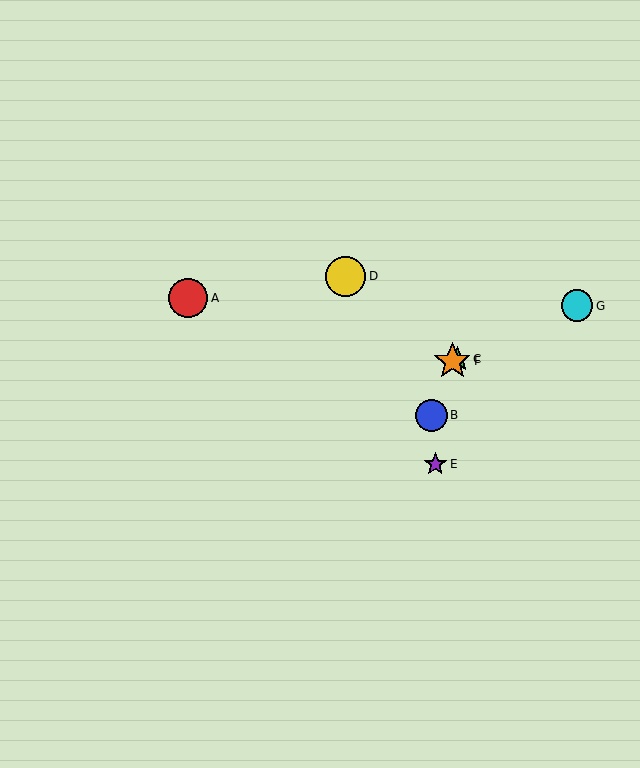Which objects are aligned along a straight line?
Objects C, F, G are aligned along a straight line.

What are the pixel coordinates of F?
Object F is at (452, 361).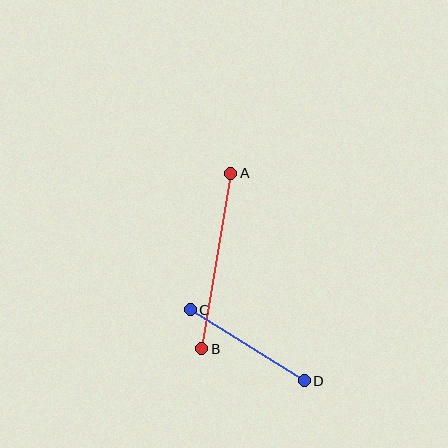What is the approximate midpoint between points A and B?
The midpoint is at approximately (216, 261) pixels.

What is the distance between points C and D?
The distance is approximately 134 pixels.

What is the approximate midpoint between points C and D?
The midpoint is at approximately (247, 345) pixels.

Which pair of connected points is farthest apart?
Points A and B are farthest apart.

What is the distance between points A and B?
The distance is approximately 178 pixels.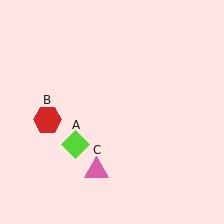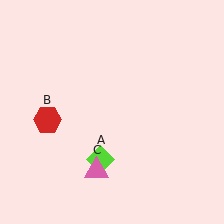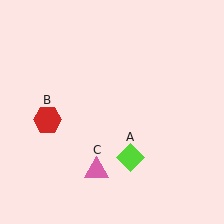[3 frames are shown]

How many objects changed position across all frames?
1 object changed position: lime diamond (object A).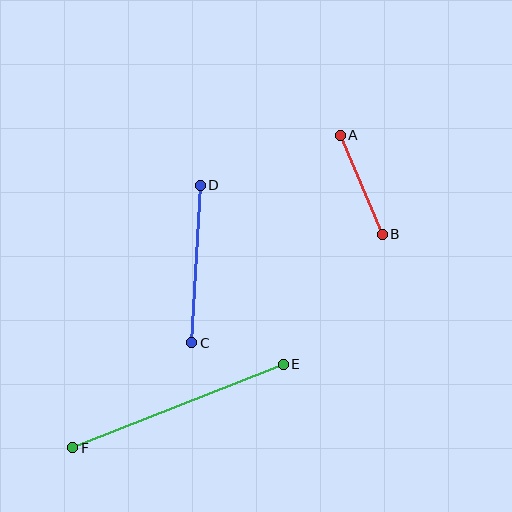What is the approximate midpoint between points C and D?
The midpoint is at approximately (196, 264) pixels.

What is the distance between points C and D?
The distance is approximately 158 pixels.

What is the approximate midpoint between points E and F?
The midpoint is at approximately (178, 406) pixels.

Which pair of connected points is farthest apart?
Points E and F are farthest apart.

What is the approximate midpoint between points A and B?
The midpoint is at approximately (361, 185) pixels.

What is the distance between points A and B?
The distance is approximately 108 pixels.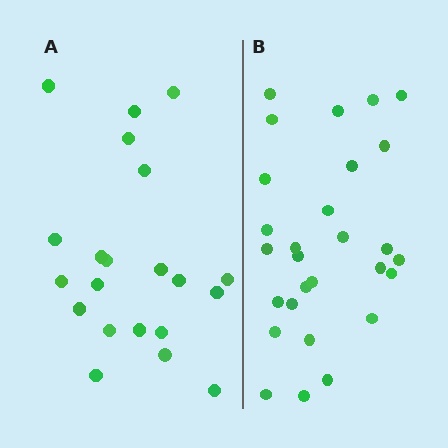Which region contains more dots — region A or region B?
Region B (the right region) has more dots.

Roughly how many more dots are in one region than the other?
Region B has roughly 8 or so more dots than region A.